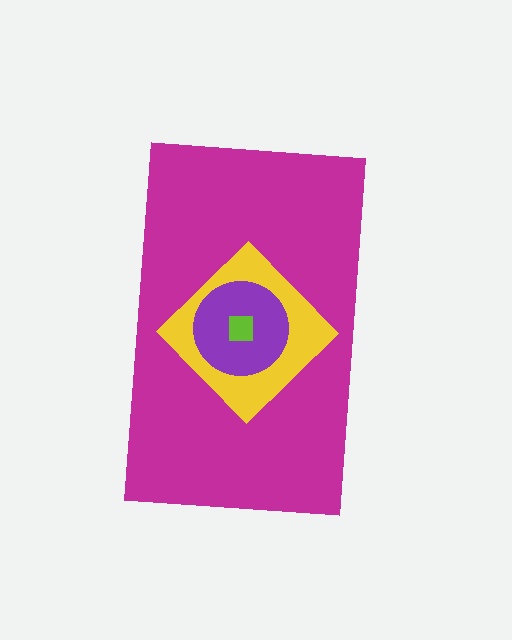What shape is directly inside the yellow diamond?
The purple circle.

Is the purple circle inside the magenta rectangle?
Yes.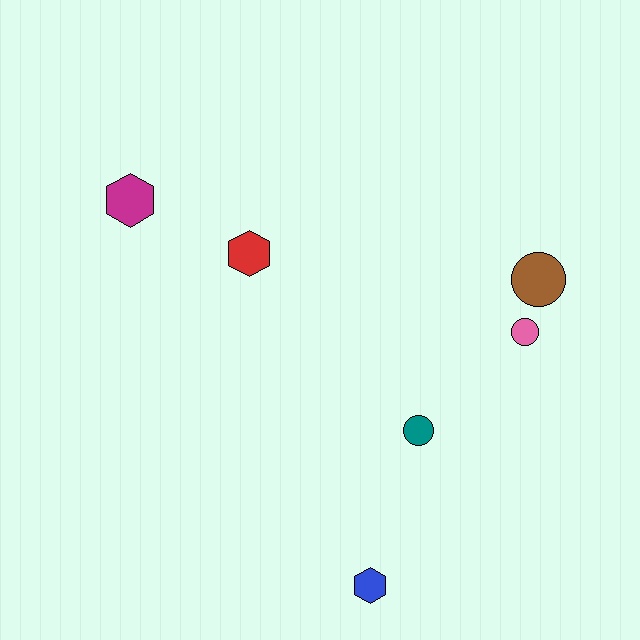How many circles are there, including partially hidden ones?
There are 3 circles.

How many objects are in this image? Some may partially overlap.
There are 6 objects.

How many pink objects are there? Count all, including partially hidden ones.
There is 1 pink object.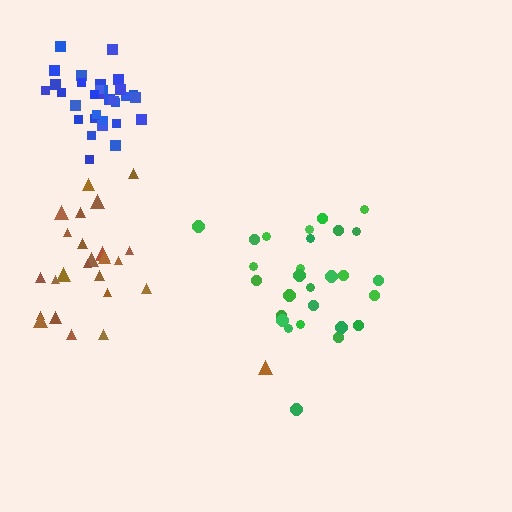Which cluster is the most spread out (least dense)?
Brown.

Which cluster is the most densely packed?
Blue.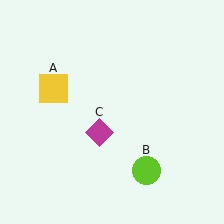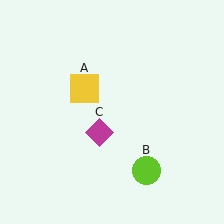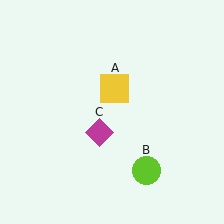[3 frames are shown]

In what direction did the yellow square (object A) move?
The yellow square (object A) moved right.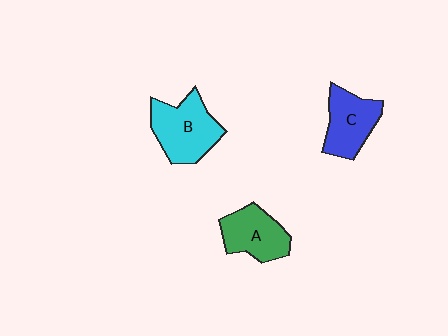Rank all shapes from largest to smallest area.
From largest to smallest: B (cyan), C (blue), A (green).